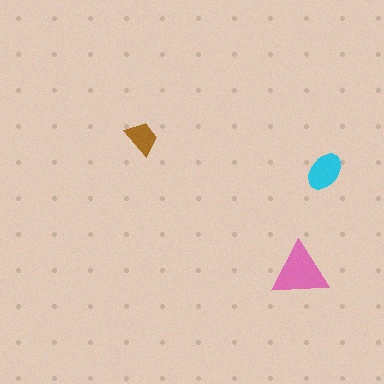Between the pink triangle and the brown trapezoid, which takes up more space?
The pink triangle.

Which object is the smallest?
The brown trapezoid.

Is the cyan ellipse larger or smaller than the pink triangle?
Smaller.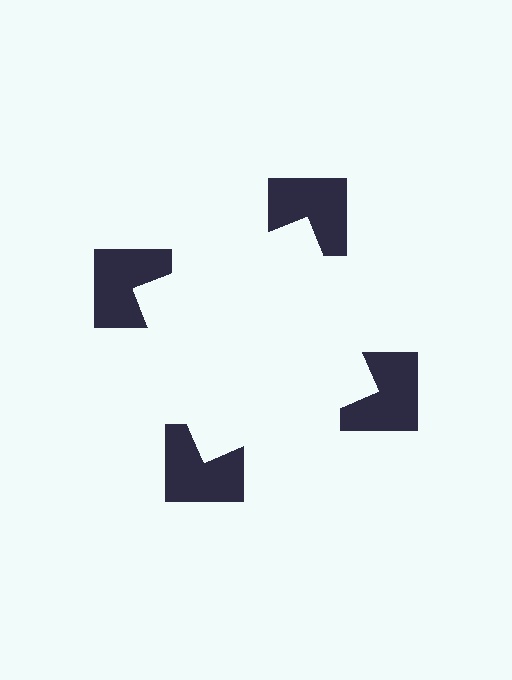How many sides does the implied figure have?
4 sides.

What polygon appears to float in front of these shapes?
An illusory square — its edges are inferred from the aligned wedge cuts in the notched squares, not physically drawn.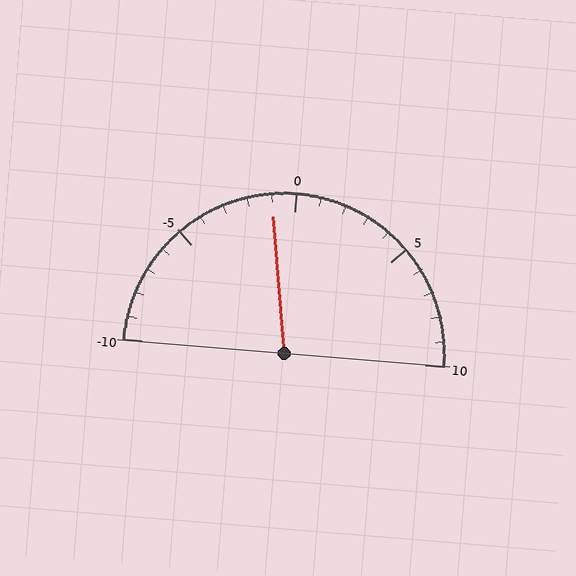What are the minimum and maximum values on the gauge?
The gauge ranges from -10 to 10.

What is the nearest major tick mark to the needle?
The nearest major tick mark is 0.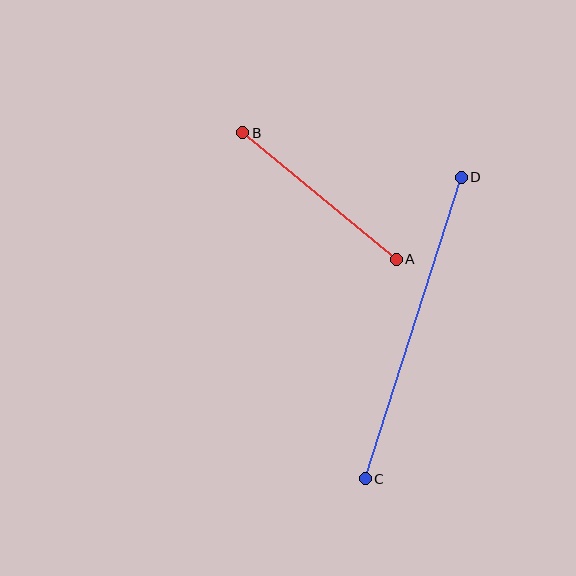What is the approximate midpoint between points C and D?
The midpoint is at approximately (413, 328) pixels.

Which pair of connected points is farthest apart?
Points C and D are farthest apart.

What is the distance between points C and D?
The distance is approximately 316 pixels.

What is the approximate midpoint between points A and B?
The midpoint is at approximately (319, 196) pixels.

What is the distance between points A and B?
The distance is approximately 199 pixels.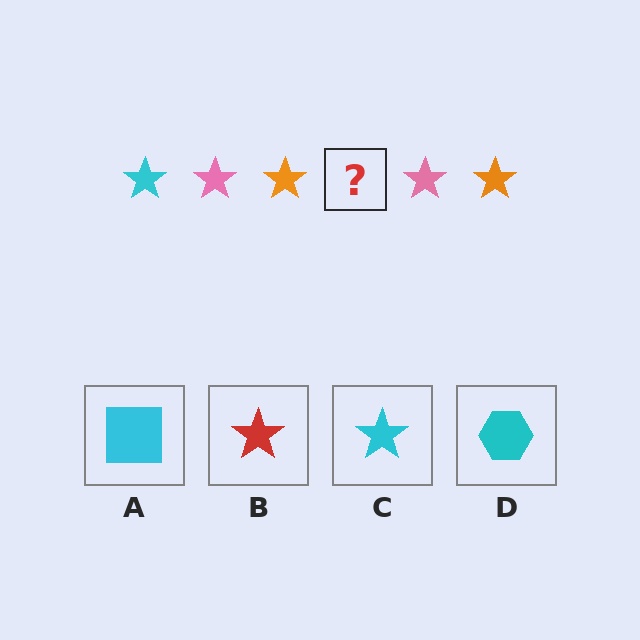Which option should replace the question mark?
Option C.